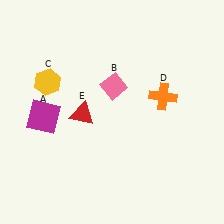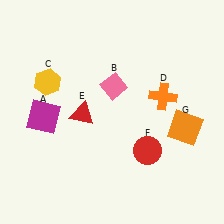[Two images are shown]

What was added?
A red circle (F), an orange square (G) were added in Image 2.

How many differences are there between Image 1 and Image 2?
There are 2 differences between the two images.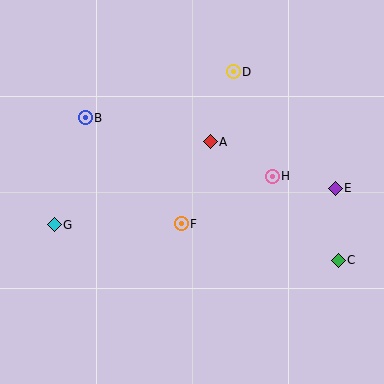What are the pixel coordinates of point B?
Point B is at (85, 118).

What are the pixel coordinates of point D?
Point D is at (233, 72).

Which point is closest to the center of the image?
Point F at (181, 224) is closest to the center.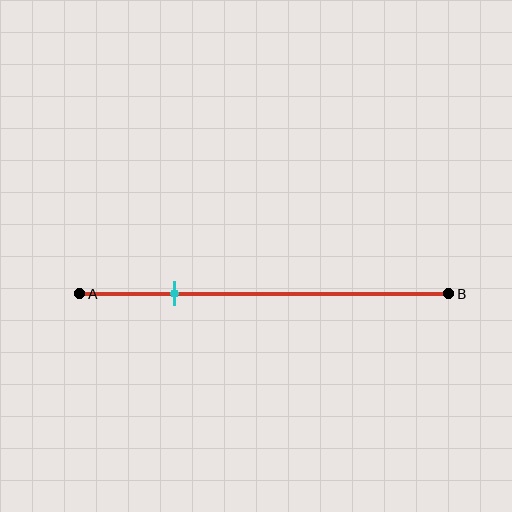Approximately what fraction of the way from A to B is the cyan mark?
The cyan mark is approximately 25% of the way from A to B.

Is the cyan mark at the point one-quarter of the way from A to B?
Yes, the mark is approximately at the one-quarter point.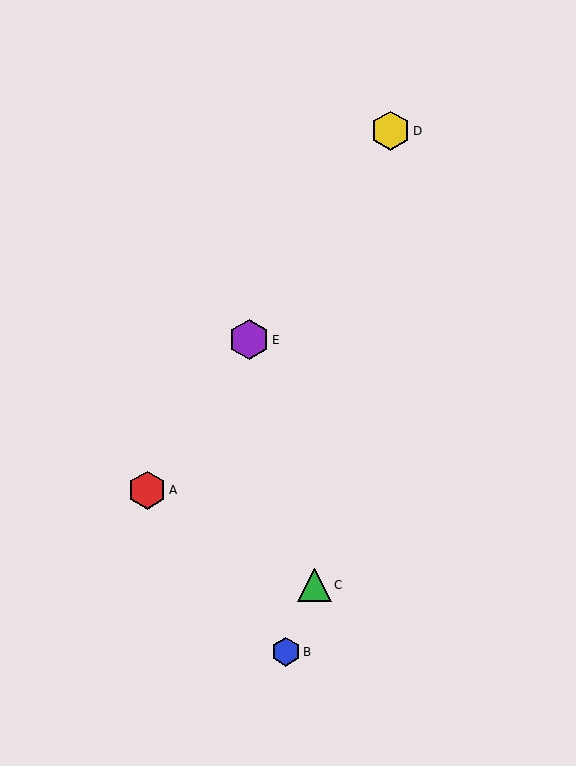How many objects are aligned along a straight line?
3 objects (A, D, E) are aligned along a straight line.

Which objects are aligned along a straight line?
Objects A, D, E are aligned along a straight line.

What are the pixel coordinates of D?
Object D is at (391, 131).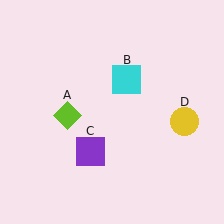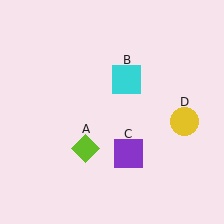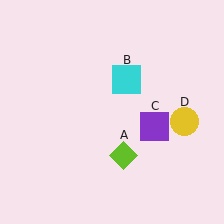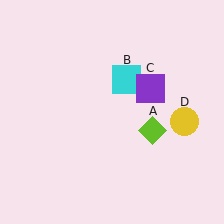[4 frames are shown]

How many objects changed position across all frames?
2 objects changed position: lime diamond (object A), purple square (object C).